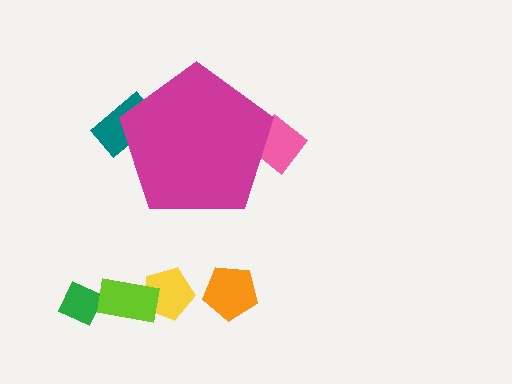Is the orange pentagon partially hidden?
No, the orange pentagon is fully visible.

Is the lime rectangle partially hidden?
No, the lime rectangle is fully visible.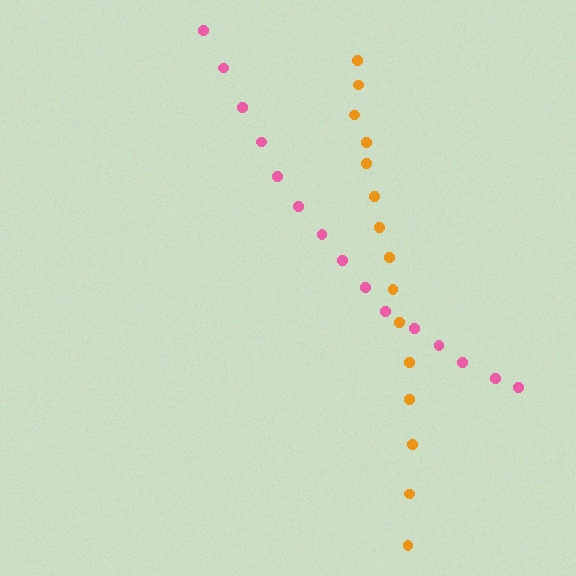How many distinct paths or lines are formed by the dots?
There are 2 distinct paths.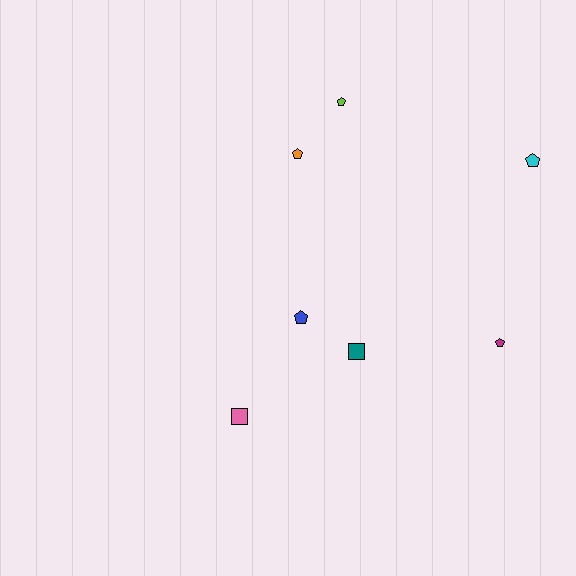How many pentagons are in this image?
There are 5 pentagons.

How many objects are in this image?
There are 7 objects.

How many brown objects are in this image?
There are no brown objects.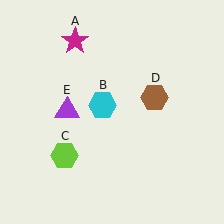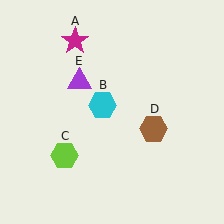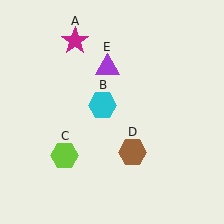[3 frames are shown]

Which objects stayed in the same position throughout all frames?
Magenta star (object A) and cyan hexagon (object B) and lime hexagon (object C) remained stationary.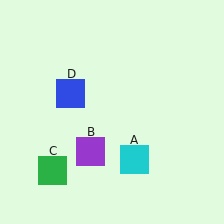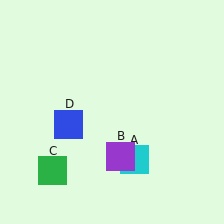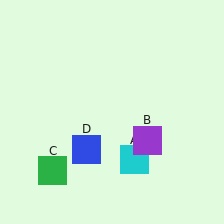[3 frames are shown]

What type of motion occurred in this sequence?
The purple square (object B), blue square (object D) rotated counterclockwise around the center of the scene.